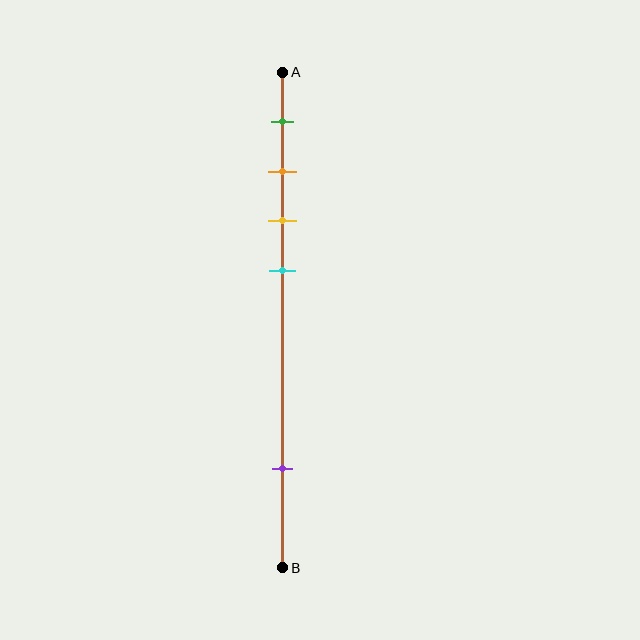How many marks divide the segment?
There are 5 marks dividing the segment.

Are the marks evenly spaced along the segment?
No, the marks are not evenly spaced.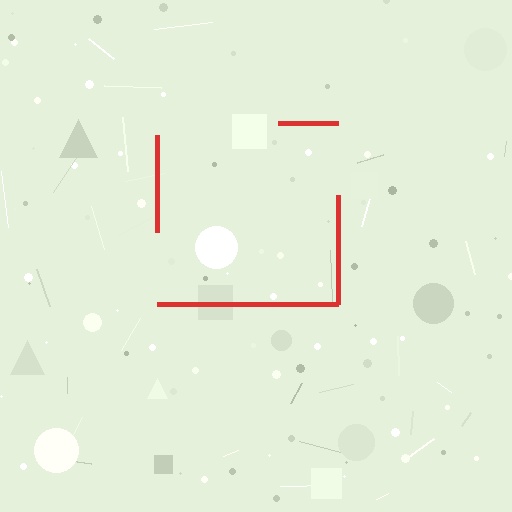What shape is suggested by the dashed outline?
The dashed outline suggests a square.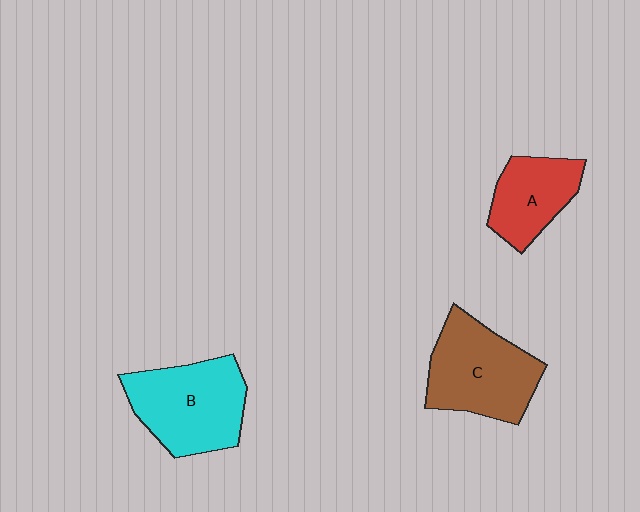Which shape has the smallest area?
Shape A (red).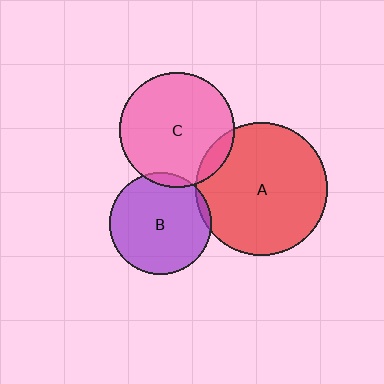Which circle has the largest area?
Circle A (red).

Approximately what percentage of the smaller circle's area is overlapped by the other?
Approximately 10%.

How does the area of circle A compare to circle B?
Approximately 1.7 times.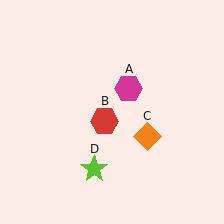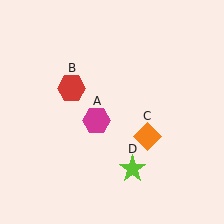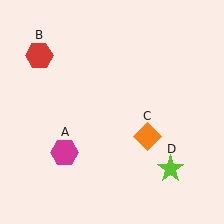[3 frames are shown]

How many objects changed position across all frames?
3 objects changed position: magenta hexagon (object A), red hexagon (object B), lime star (object D).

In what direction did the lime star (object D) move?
The lime star (object D) moved right.